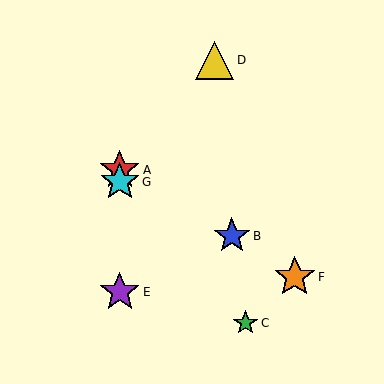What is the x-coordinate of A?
Object A is at x≈120.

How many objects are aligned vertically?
3 objects (A, E, G) are aligned vertically.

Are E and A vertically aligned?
Yes, both are at x≈120.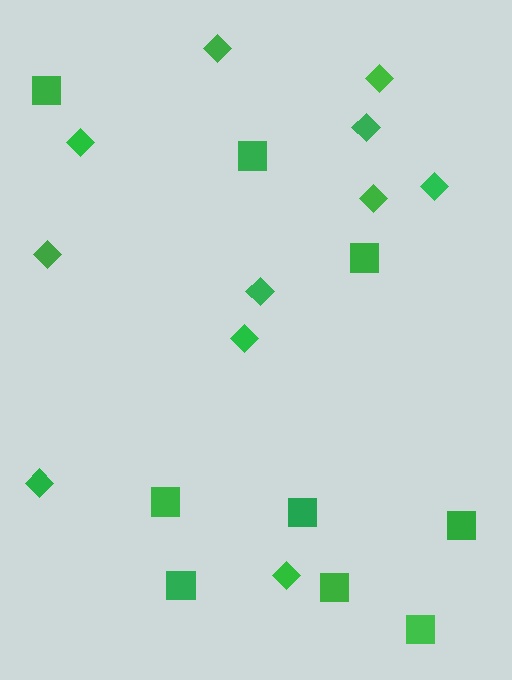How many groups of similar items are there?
There are 2 groups: one group of diamonds (11) and one group of squares (9).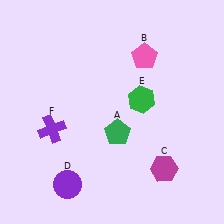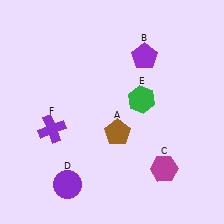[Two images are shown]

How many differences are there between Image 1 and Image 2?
There are 2 differences between the two images.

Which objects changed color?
A changed from green to brown. B changed from pink to purple.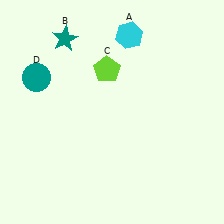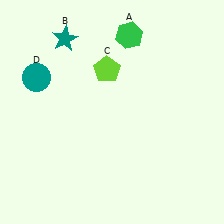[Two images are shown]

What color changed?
The hexagon (A) changed from cyan in Image 1 to green in Image 2.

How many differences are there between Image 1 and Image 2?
There is 1 difference between the two images.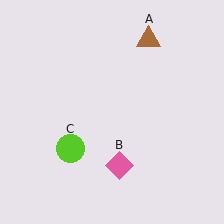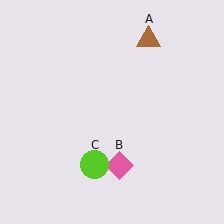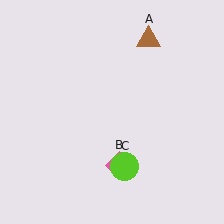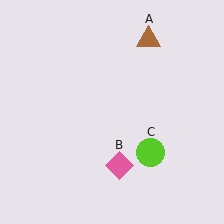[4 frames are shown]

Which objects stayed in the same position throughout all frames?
Brown triangle (object A) and pink diamond (object B) remained stationary.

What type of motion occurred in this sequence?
The lime circle (object C) rotated counterclockwise around the center of the scene.